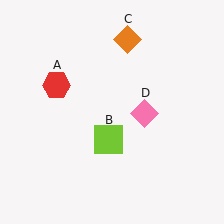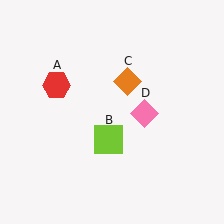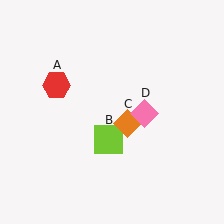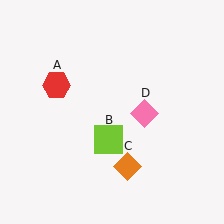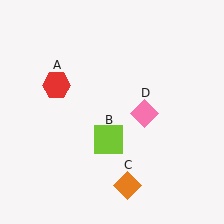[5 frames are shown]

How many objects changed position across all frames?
1 object changed position: orange diamond (object C).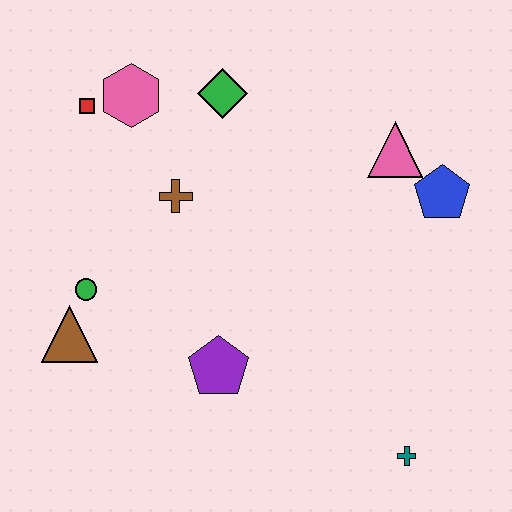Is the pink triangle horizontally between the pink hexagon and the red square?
No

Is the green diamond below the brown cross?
No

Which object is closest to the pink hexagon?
The red square is closest to the pink hexagon.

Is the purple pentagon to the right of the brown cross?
Yes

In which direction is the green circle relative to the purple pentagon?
The green circle is to the left of the purple pentagon.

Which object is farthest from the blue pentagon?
The brown triangle is farthest from the blue pentagon.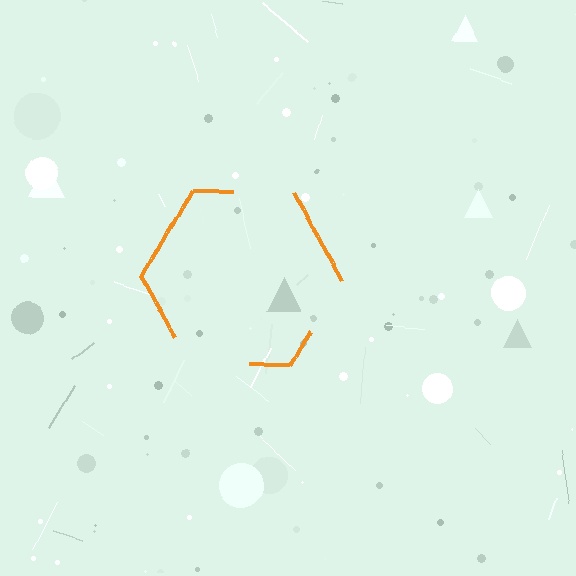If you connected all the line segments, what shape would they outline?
They would outline a hexagon.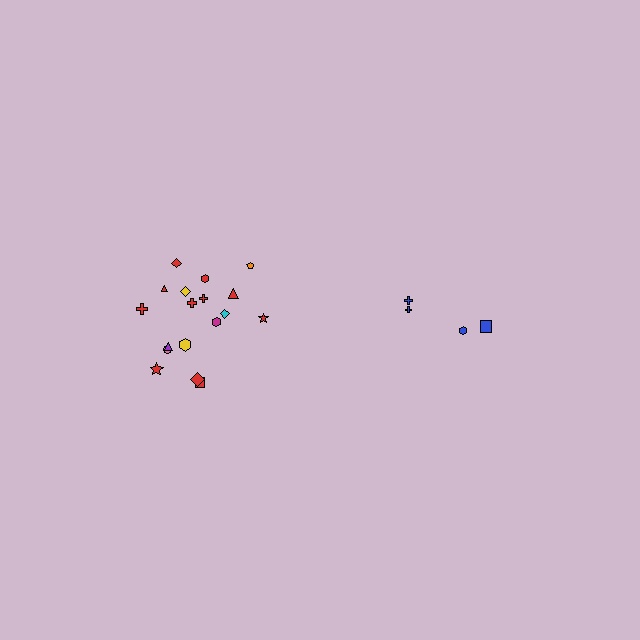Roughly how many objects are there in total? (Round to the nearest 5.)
Roughly 20 objects in total.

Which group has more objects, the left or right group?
The left group.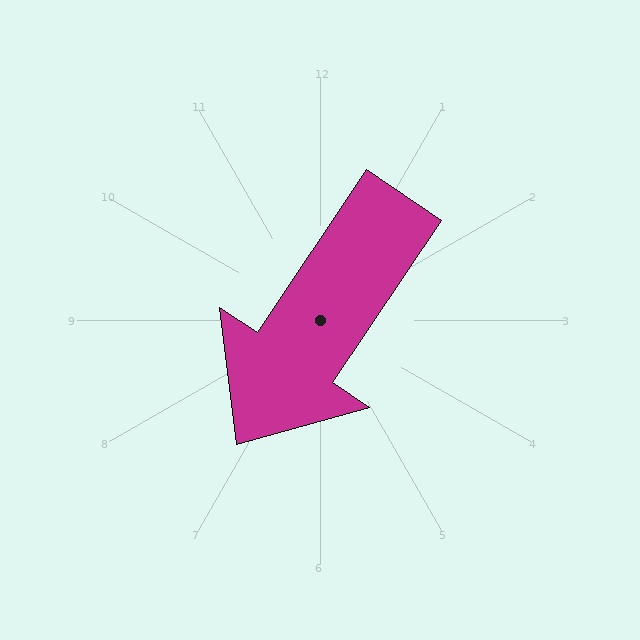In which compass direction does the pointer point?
Southwest.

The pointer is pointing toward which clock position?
Roughly 7 o'clock.